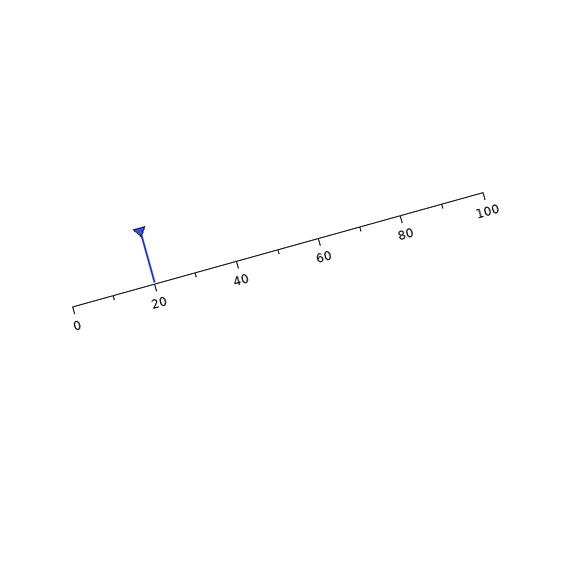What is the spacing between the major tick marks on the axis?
The major ticks are spaced 20 apart.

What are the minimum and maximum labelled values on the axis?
The axis runs from 0 to 100.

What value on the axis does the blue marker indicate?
The marker indicates approximately 20.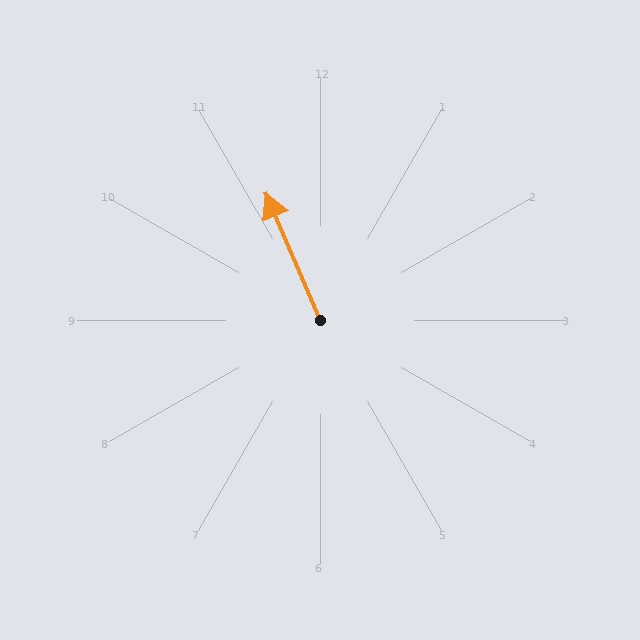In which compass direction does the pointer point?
Northwest.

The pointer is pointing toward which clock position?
Roughly 11 o'clock.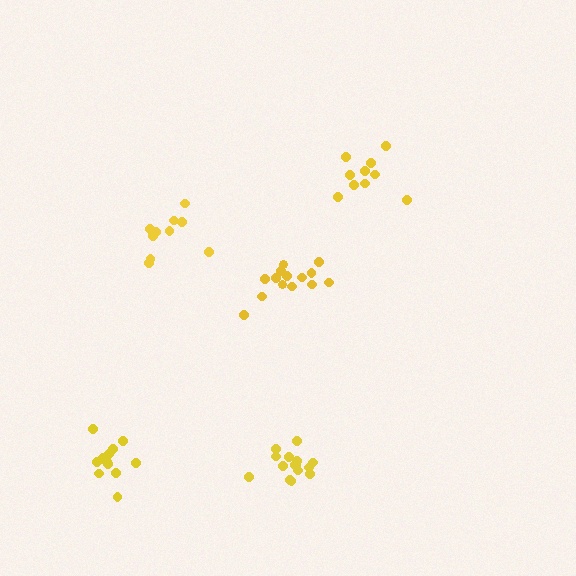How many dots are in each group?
Group 1: 15 dots, Group 2: 10 dots, Group 3: 14 dots, Group 4: 10 dots, Group 5: 12 dots (61 total).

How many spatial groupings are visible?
There are 5 spatial groupings.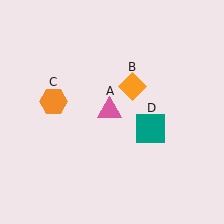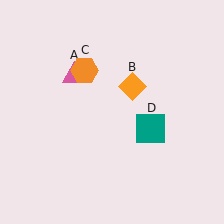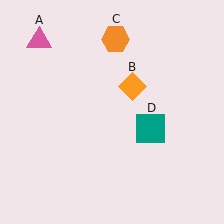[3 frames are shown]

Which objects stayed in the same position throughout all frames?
Orange diamond (object B) and teal square (object D) remained stationary.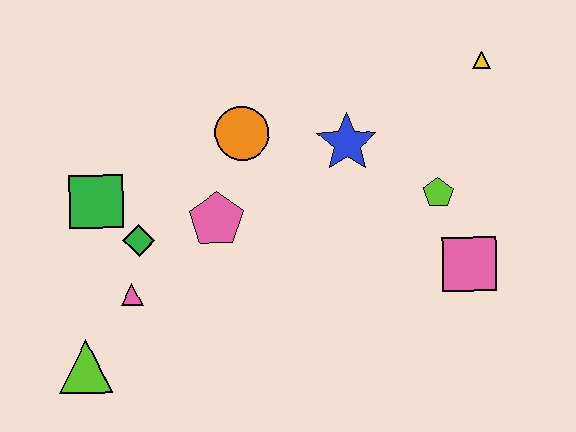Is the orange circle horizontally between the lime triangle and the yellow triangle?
Yes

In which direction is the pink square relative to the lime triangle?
The pink square is to the right of the lime triangle.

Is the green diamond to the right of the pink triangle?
Yes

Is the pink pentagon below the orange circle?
Yes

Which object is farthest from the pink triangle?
The yellow triangle is farthest from the pink triangle.